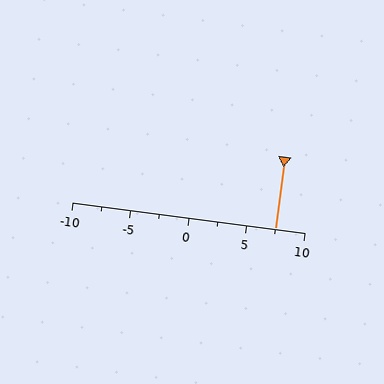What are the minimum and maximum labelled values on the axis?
The axis runs from -10 to 10.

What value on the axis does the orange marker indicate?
The marker indicates approximately 7.5.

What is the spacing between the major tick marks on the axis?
The major ticks are spaced 5 apart.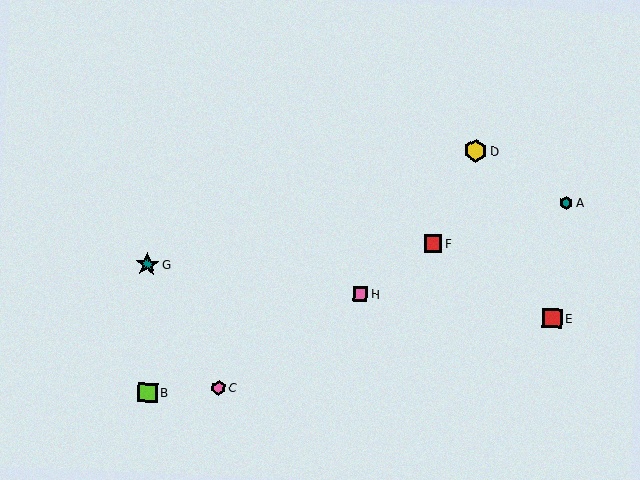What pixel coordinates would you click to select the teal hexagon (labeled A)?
Click at (566, 203) to select the teal hexagon A.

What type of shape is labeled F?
Shape F is a red square.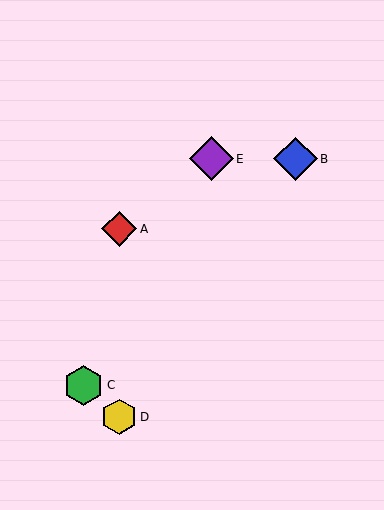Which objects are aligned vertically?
Objects A, D are aligned vertically.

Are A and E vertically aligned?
No, A is at x≈119 and E is at x≈211.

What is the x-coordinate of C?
Object C is at x≈84.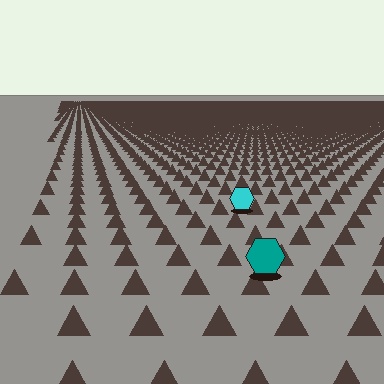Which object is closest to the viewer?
The teal hexagon is closest. The texture marks near it are larger and more spread out.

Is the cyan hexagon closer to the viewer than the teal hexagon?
No. The teal hexagon is closer — you can tell from the texture gradient: the ground texture is coarser near it.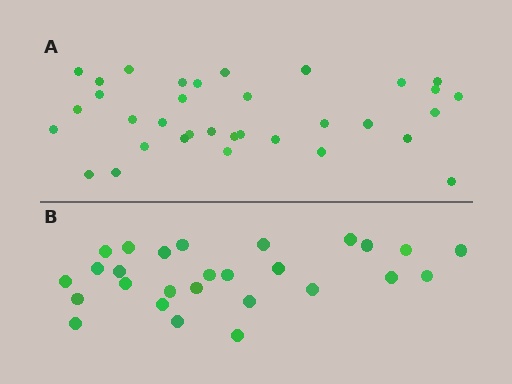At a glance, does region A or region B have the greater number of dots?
Region A (the top region) has more dots.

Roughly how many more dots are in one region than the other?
Region A has roughly 8 or so more dots than region B.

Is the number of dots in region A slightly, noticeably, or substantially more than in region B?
Region A has noticeably more, but not dramatically so. The ratio is roughly 1.3 to 1.